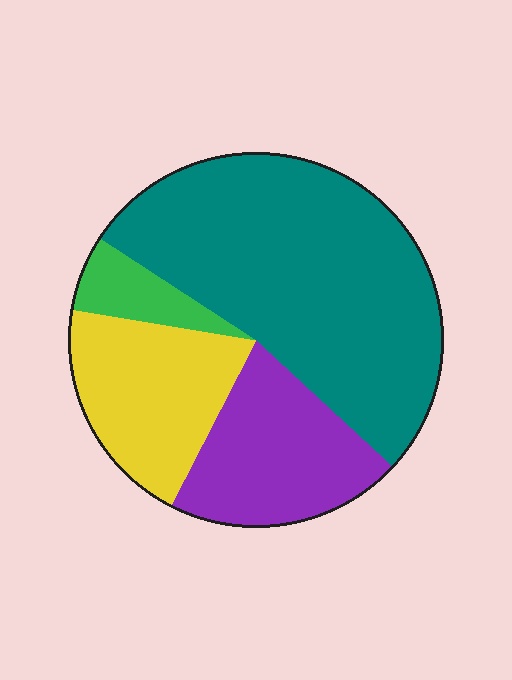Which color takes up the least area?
Green, at roughly 5%.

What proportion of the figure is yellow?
Yellow covers around 20% of the figure.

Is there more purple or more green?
Purple.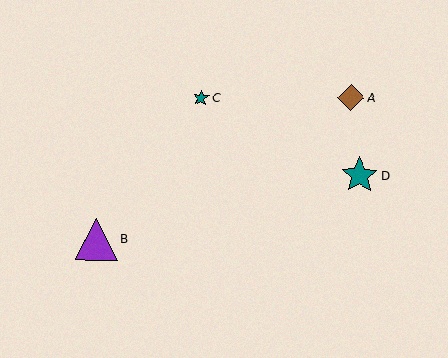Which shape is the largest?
The purple triangle (labeled B) is the largest.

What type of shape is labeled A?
Shape A is a brown diamond.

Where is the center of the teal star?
The center of the teal star is at (360, 175).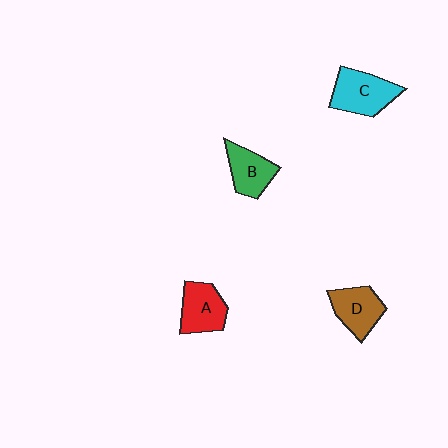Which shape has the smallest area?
Shape B (green).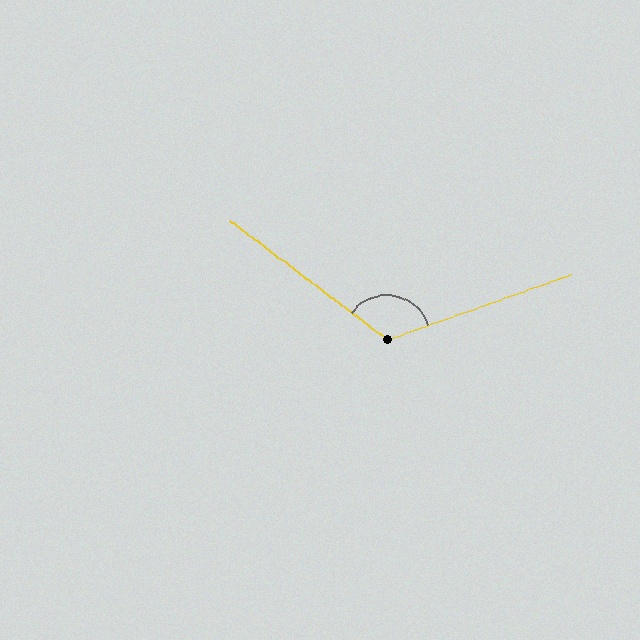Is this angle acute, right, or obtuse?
It is obtuse.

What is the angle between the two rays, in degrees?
Approximately 124 degrees.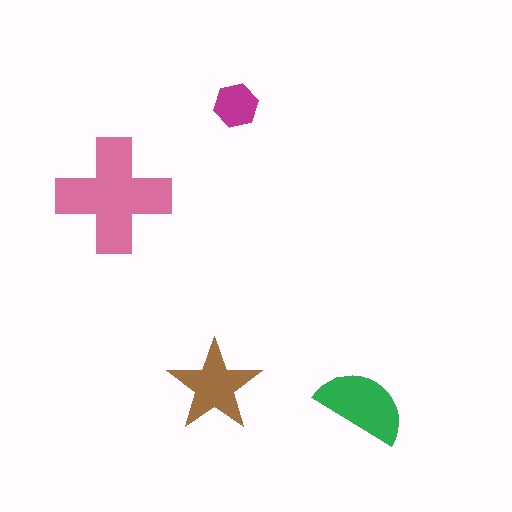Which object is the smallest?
The magenta hexagon.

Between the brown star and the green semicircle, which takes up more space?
The green semicircle.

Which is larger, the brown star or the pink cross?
The pink cross.